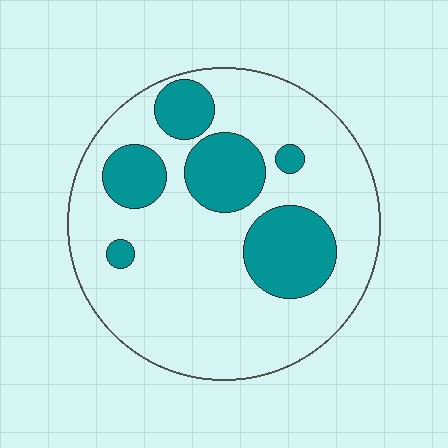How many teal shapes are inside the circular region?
6.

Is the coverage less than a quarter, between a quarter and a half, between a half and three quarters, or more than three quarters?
Between a quarter and a half.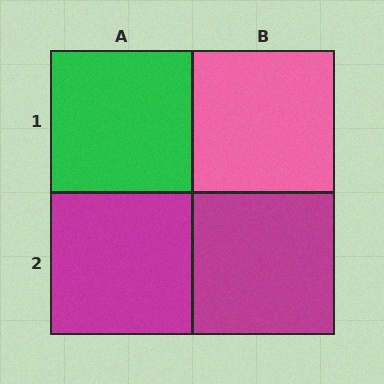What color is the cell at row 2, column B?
Magenta.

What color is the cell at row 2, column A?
Magenta.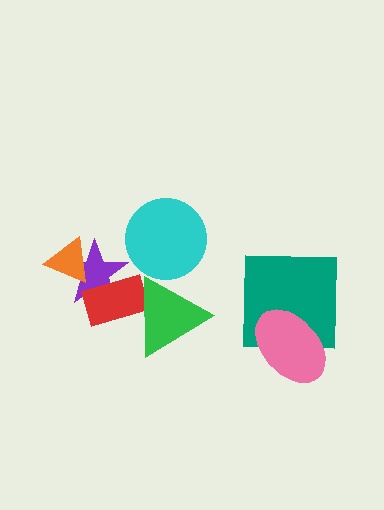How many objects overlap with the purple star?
2 objects overlap with the purple star.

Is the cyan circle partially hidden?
No, no other shape covers it.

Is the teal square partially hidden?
Yes, it is partially covered by another shape.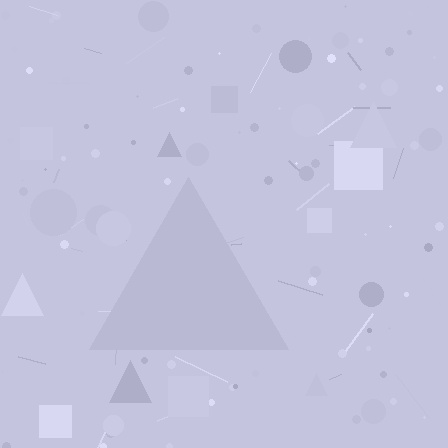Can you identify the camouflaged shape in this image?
The camouflaged shape is a triangle.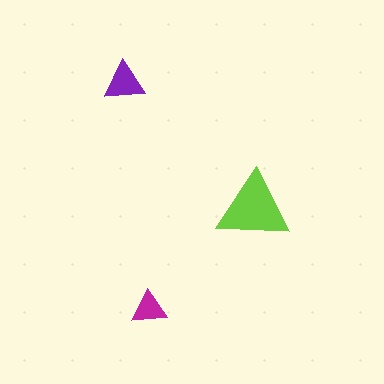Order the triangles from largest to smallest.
the lime one, the purple one, the magenta one.